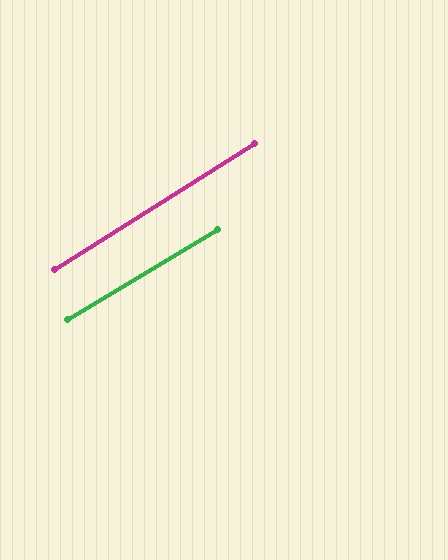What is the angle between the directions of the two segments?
Approximately 2 degrees.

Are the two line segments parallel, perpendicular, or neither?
Parallel — their directions differ by only 1.6°.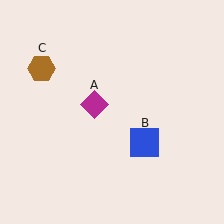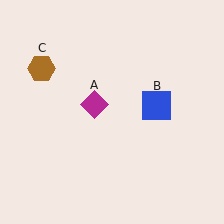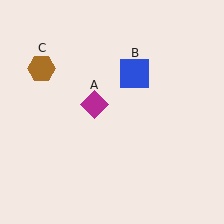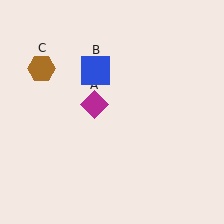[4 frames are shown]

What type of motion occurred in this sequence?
The blue square (object B) rotated counterclockwise around the center of the scene.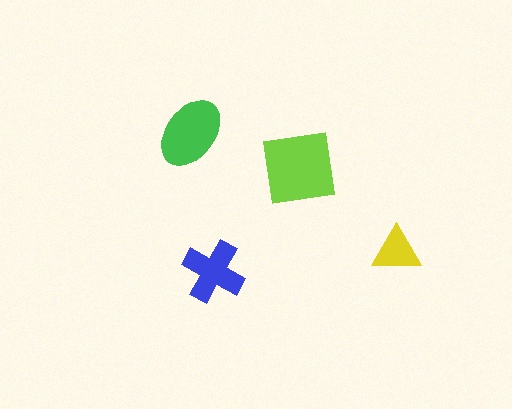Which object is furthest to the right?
The yellow triangle is rightmost.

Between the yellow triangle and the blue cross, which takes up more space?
The blue cross.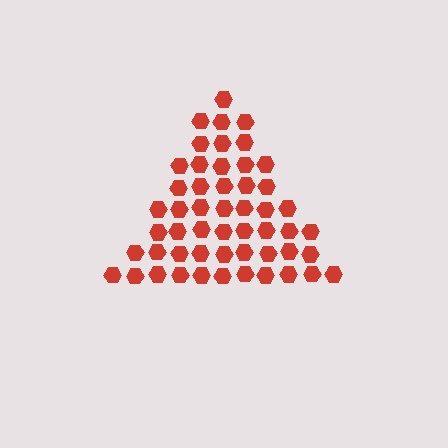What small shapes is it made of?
It is made of small hexagons.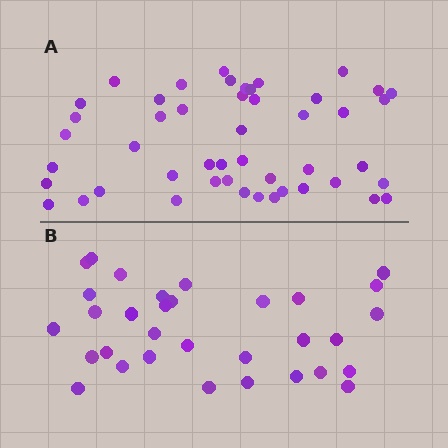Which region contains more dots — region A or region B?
Region A (the top region) has more dots.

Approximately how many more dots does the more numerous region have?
Region A has approximately 15 more dots than region B.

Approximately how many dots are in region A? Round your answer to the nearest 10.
About 50 dots. (The exact count is 48, which rounds to 50.)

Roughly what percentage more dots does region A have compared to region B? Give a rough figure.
About 50% more.